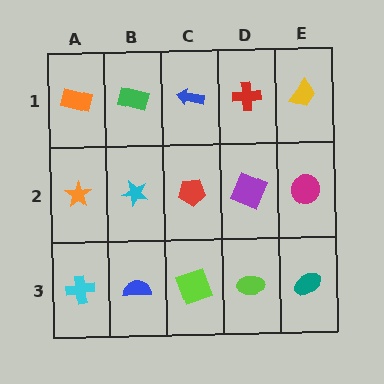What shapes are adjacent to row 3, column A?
An orange star (row 2, column A), a blue semicircle (row 3, column B).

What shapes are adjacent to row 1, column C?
A red pentagon (row 2, column C), a green rectangle (row 1, column B), a red cross (row 1, column D).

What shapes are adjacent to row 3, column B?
A cyan star (row 2, column B), a cyan cross (row 3, column A), a lime square (row 3, column C).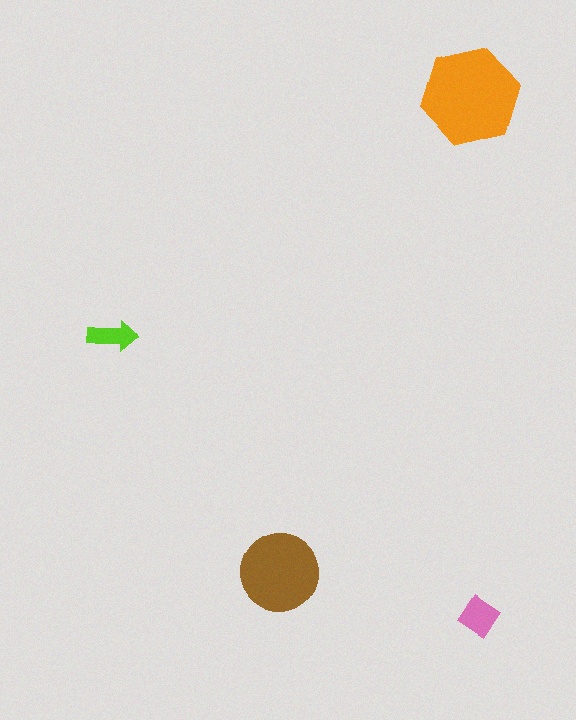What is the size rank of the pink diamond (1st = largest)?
3rd.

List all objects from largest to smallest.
The orange hexagon, the brown circle, the pink diamond, the lime arrow.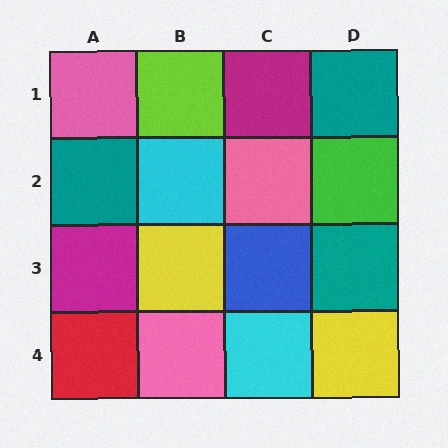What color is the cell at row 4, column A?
Red.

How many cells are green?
1 cell is green.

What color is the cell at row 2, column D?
Green.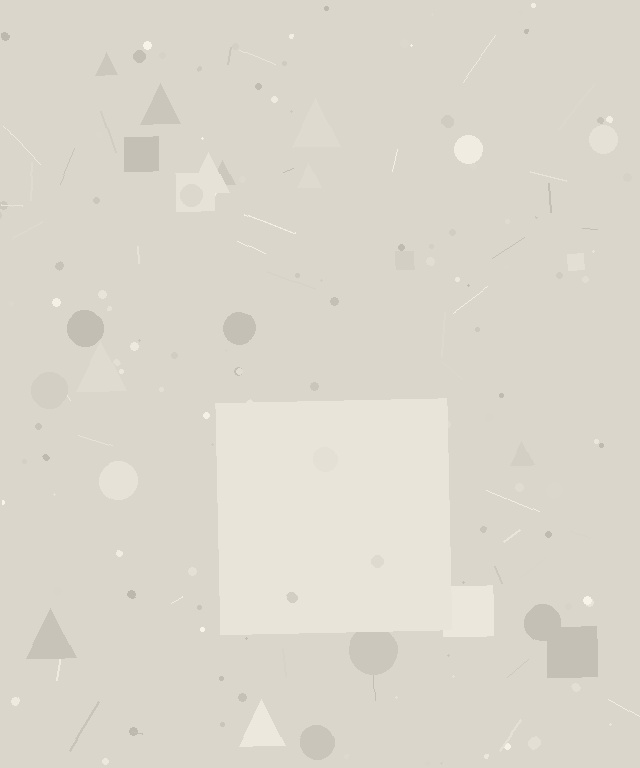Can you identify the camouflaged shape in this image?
The camouflaged shape is a square.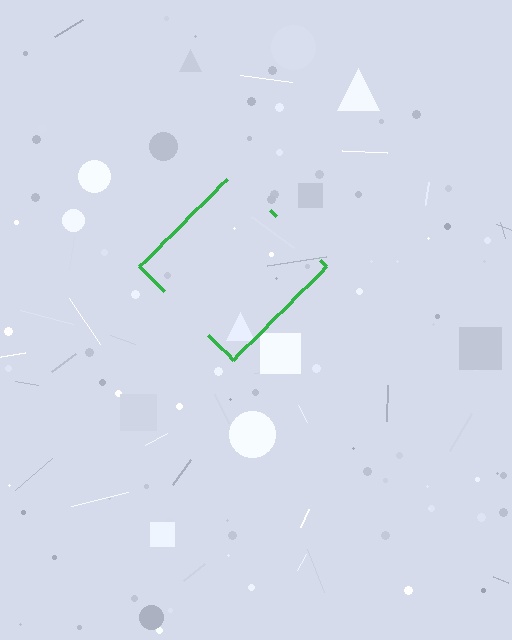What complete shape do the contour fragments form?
The contour fragments form a diamond.